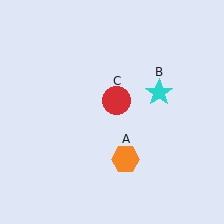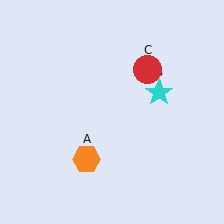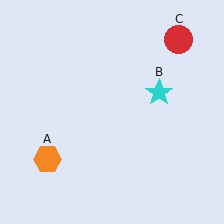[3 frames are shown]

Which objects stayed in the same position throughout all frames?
Cyan star (object B) remained stationary.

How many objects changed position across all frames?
2 objects changed position: orange hexagon (object A), red circle (object C).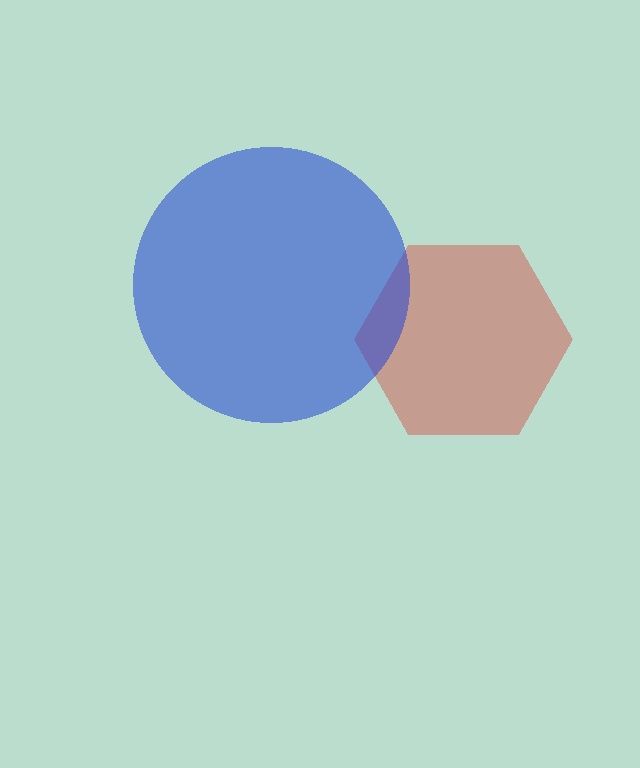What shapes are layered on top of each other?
The layered shapes are: a red hexagon, a blue circle.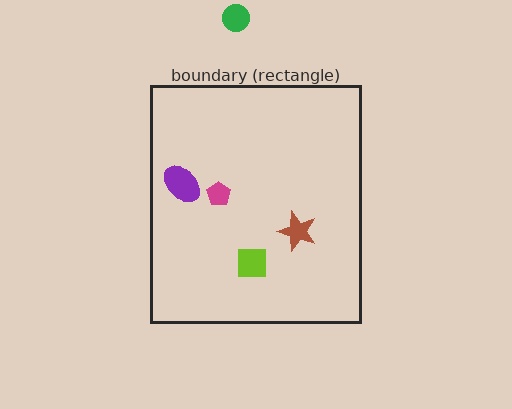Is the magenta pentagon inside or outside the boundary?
Inside.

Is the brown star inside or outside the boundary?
Inside.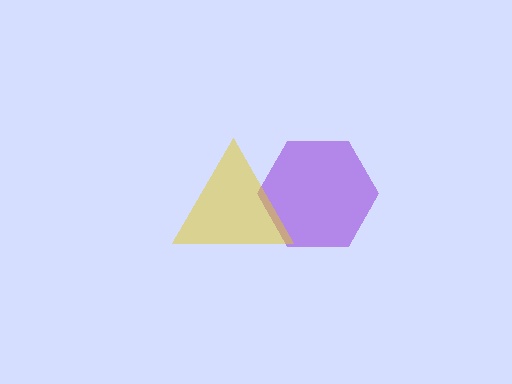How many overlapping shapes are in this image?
There are 2 overlapping shapes in the image.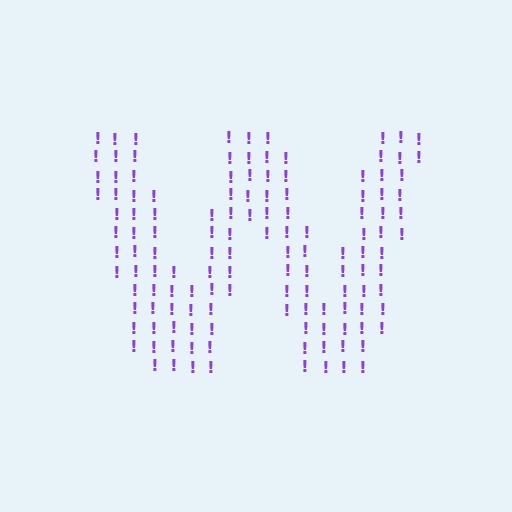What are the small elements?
The small elements are exclamation marks.